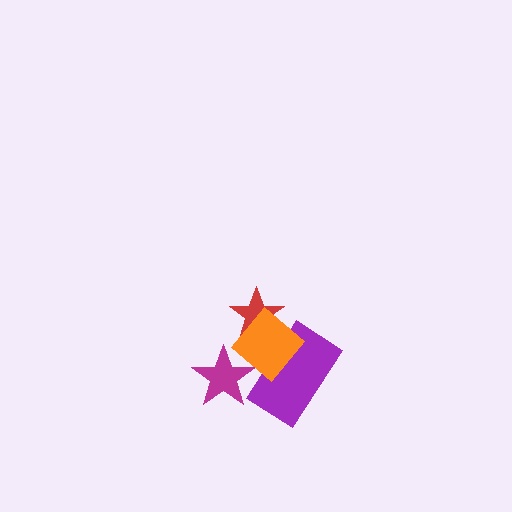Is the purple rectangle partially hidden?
Yes, it is partially covered by another shape.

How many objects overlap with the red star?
1 object overlaps with the red star.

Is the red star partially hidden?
Yes, it is partially covered by another shape.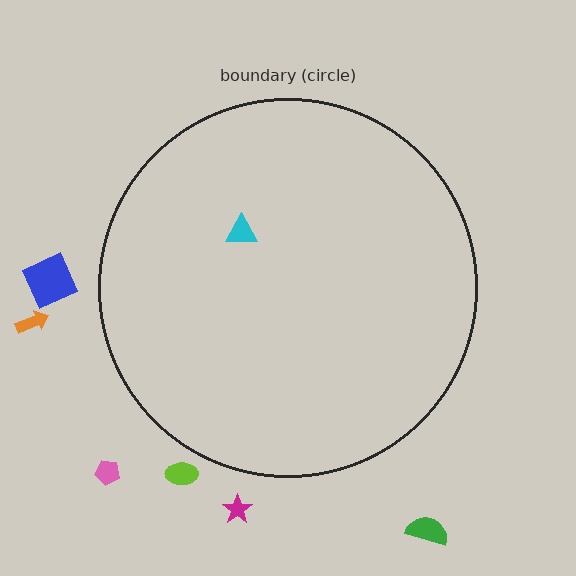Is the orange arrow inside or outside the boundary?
Outside.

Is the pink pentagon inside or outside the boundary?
Outside.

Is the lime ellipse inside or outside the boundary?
Outside.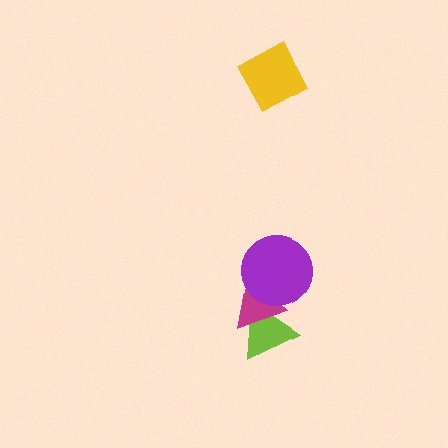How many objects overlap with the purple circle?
2 objects overlap with the purple circle.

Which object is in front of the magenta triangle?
The purple circle is in front of the magenta triangle.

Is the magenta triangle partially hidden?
Yes, it is partially covered by another shape.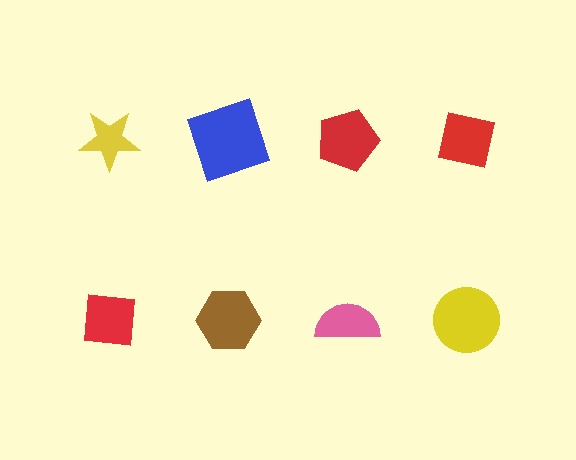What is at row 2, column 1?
A red square.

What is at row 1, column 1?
A yellow star.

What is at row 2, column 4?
A yellow circle.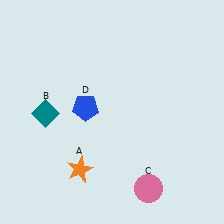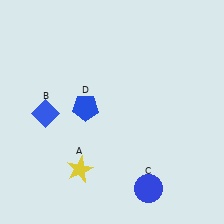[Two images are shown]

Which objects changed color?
A changed from orange to yellow. B changed from teal to blue. C changed from pink to blue.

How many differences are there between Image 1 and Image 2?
There are 3 differences between the two images.